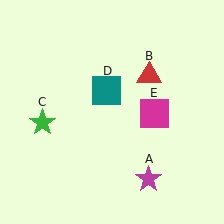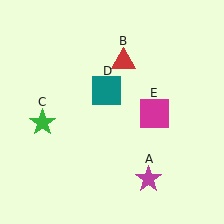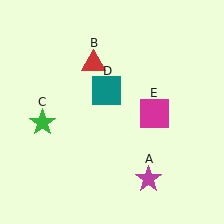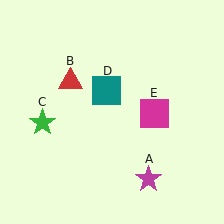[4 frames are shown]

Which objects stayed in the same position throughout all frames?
Magenta star (object A) and green star (object C) and teal square (object D) and magenta square (object E) remained stationary.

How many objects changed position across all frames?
1 object changed position: red triangle (object B).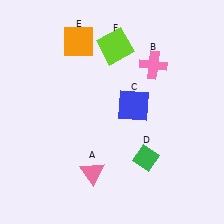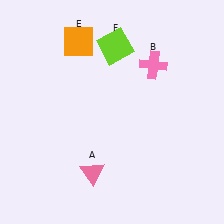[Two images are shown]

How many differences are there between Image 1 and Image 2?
There are 2 differences between the two images.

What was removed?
The green diamond (D), the blue square (C) were removed in Image 2.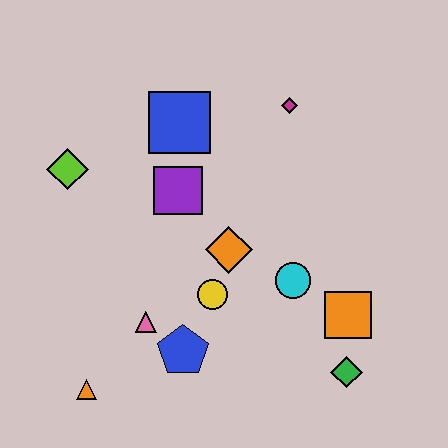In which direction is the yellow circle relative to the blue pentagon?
The yellow circle is above the blue pentagon.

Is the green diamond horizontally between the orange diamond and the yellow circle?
No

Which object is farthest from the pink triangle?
The magenta diamond is farthest from the pink triangle.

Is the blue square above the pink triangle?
Yes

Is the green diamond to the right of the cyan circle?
Yes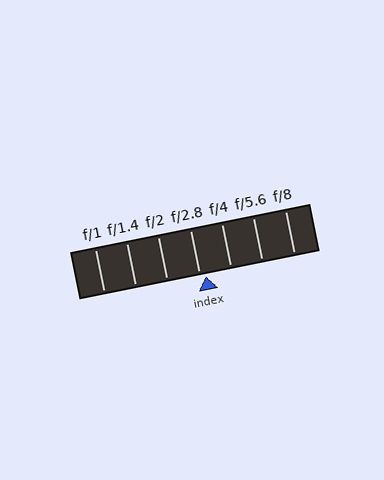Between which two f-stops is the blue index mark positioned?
The index mark is between f/2.8 and f/4.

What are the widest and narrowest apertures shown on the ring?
The widest aperture shown is f/1 and the narrowest is f/8.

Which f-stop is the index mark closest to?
The index mark is closest to f/2.8.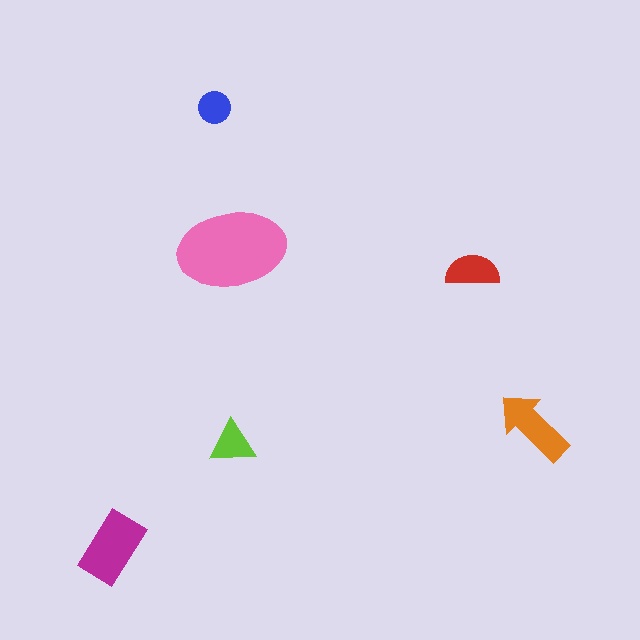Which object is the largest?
The pink ellipse.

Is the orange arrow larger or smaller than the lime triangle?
Larger.